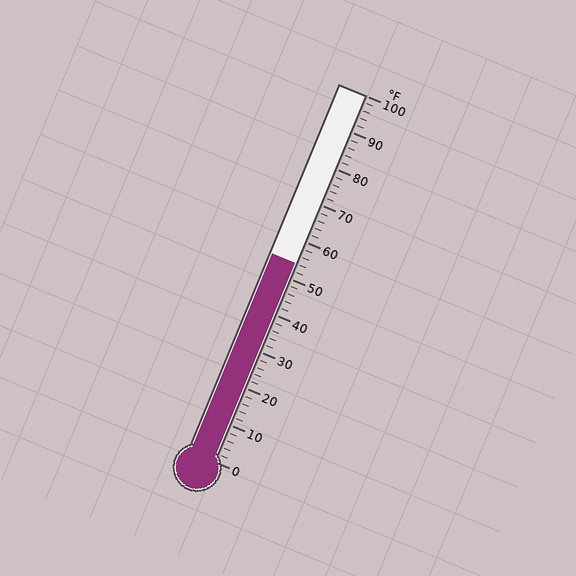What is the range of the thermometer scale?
The thermometer scale ranges from 0°F to 100°F.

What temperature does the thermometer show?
The thermometer shows approximately 54°F.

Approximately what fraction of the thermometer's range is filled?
The thermometer is filled to approximately 55% of its range.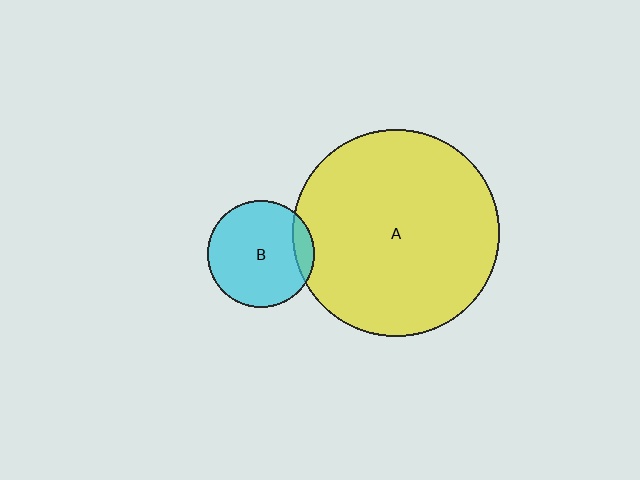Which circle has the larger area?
Circle A (yellow).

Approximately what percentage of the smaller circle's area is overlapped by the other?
Approximately 10%.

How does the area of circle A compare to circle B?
Approximately 3.8 times.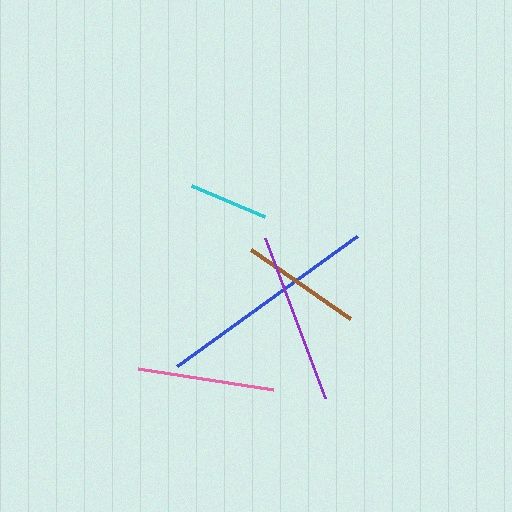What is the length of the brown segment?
The brown segment is approximately 120 pixels long.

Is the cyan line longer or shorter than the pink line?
The pink line is longer than the cyan line.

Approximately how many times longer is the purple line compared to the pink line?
The purple line is approximately 1.3 times the length of the pink line.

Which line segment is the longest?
The blue line is the longest at approximately 222 pixels.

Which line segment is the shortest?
The cyan line is the shortest at approximately 80 pixels.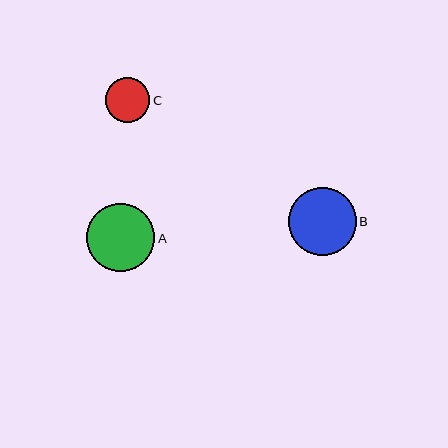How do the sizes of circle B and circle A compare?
Circle B and circle A are approximately the same size.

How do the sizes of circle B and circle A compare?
Circle B and circle A are approximately the same size.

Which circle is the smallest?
Circle C is the smallest with a size of approximately 45 pixels.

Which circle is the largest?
Circle B is the largest with a size of approximately 68 pixels.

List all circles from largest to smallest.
From largest to smallest: B, A, C.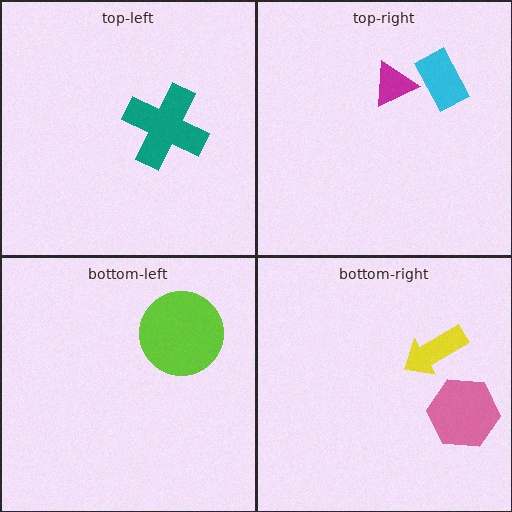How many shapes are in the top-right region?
2.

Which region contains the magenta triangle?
The top-right region.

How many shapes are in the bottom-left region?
1.